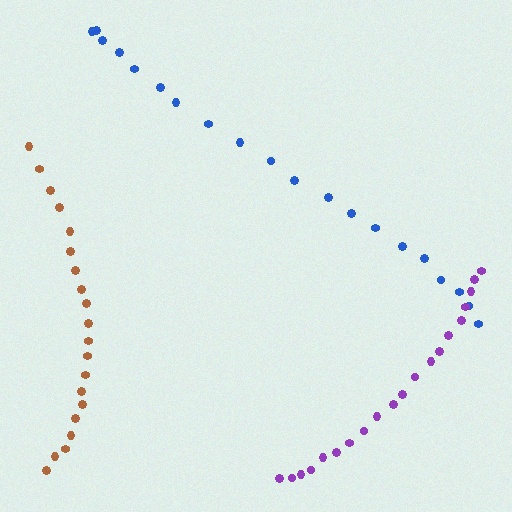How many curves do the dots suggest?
There are 3 distinct paths.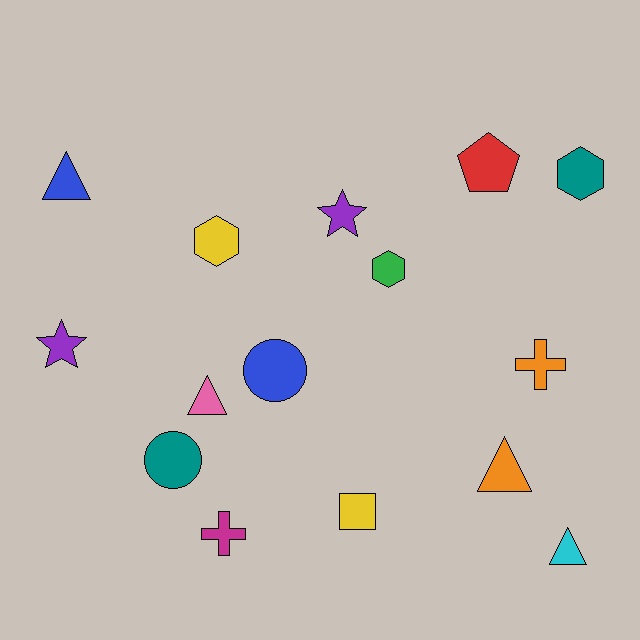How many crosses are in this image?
There are 2 crosses.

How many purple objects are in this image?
There are 2 purple objects.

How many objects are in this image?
There are 15 objects.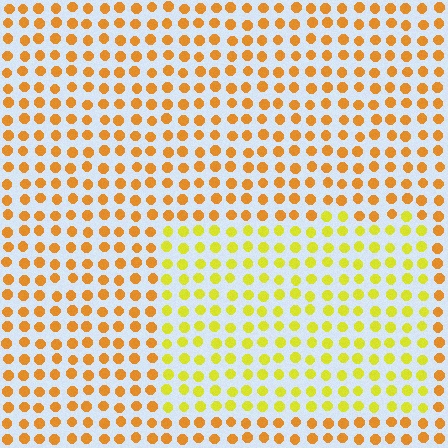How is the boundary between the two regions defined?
The boundary is defined purely by a slight shift in hue (about 32 degrees). Spacing, size, and orientation are identical on both sides.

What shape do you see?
I see a rectangle.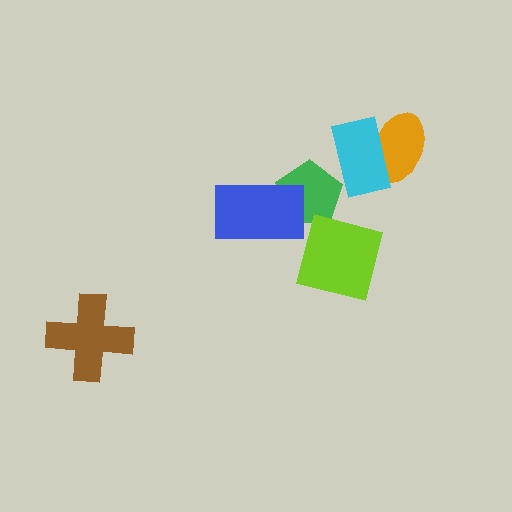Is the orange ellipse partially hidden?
Yes, it is partially covered by another shape.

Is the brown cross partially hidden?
No, no other shape covers it.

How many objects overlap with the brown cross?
0 objects overlap with the brown cross.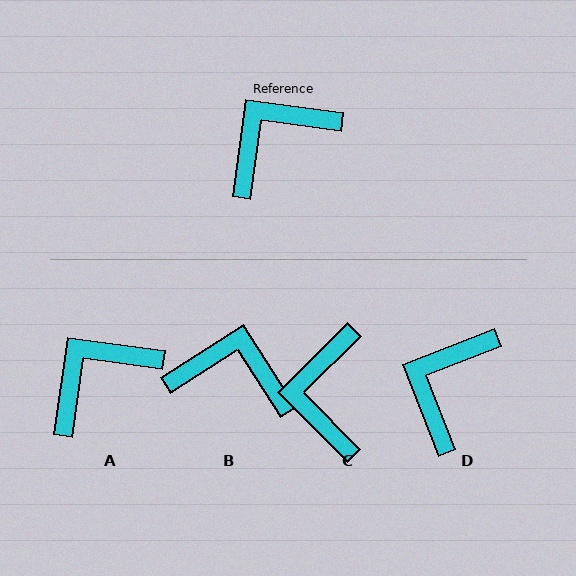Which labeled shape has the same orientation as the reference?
A.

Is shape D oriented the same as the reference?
No, it is off by about 29 degrees.